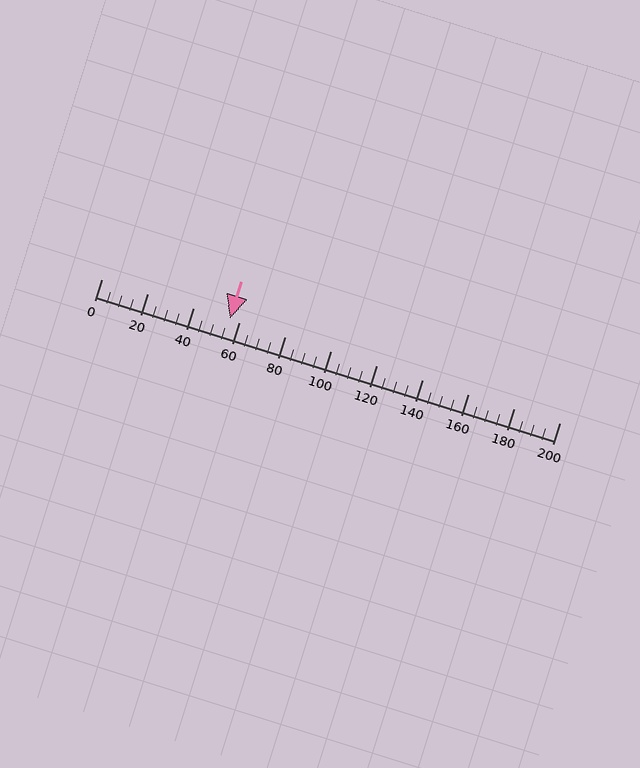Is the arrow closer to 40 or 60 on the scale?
The arrow is closer to 60.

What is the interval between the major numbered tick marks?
The major tick marks are spaced 20 units apart.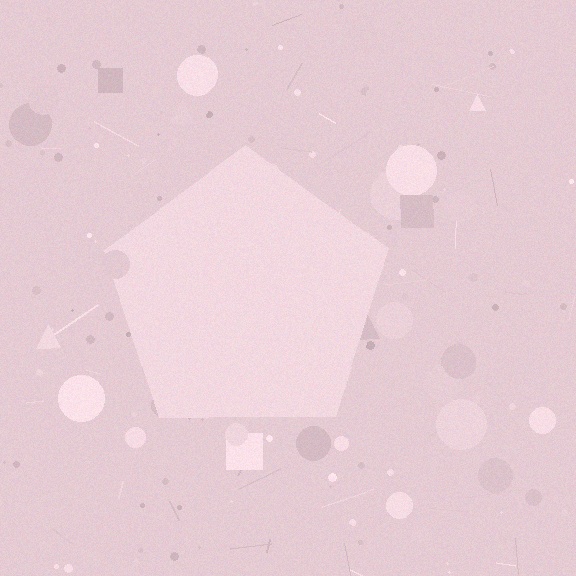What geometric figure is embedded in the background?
A pentagon is embedded in the background.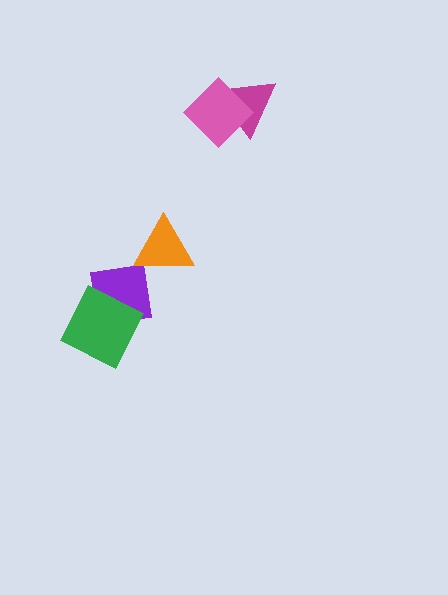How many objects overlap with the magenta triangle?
1 object overlaps with the magenta triangle.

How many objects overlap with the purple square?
2 objects overlap with the purple square.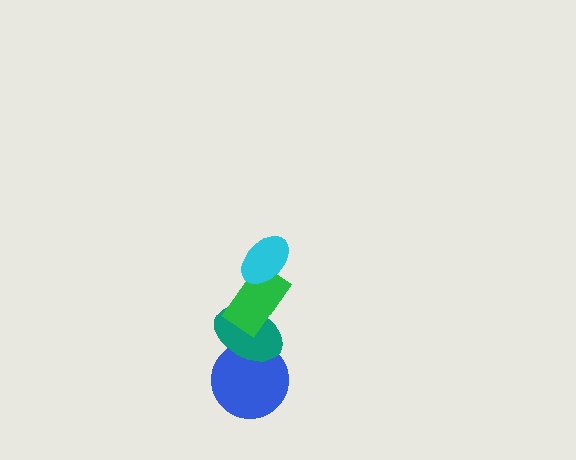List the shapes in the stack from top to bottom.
From top to bottom: the cyan ellipse, the green rectangle, the teal ellipse, the blue circle.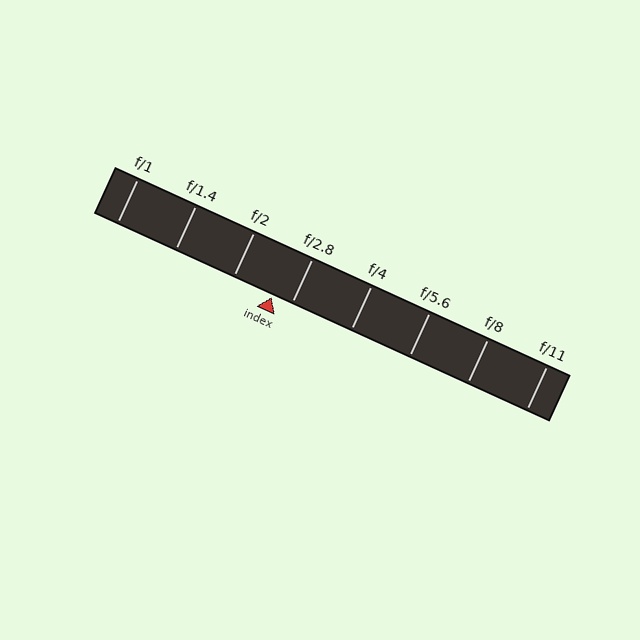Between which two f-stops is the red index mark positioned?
The index mark is between f/2 and f/2.8.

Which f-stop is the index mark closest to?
The index mark is closest to f/2.8.